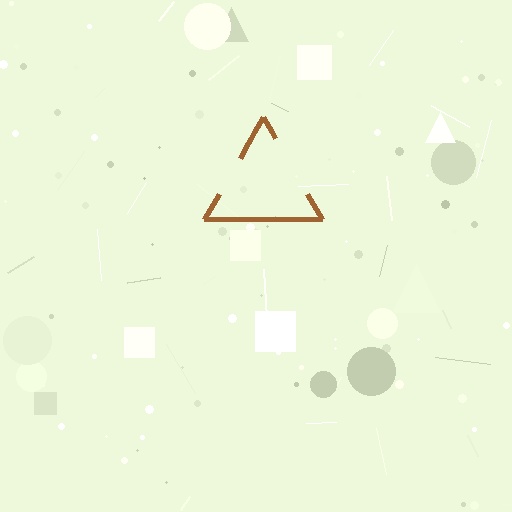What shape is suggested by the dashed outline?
The dashed outline suggests a triangle.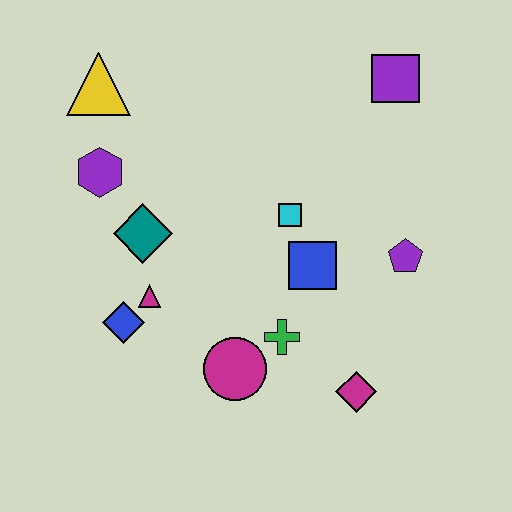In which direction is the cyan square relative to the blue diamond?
The cyan square is to the right of the blue diamond.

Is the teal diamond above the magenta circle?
Yes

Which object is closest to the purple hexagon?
The teal diamond is closest to the purple hexagon.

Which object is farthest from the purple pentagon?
The yellow triangle is farthest from the purple pentagon.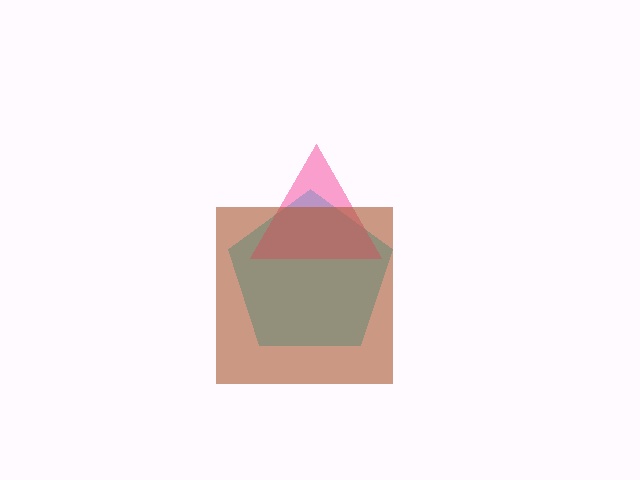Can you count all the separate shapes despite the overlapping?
Yes, there are 3 separate shapes.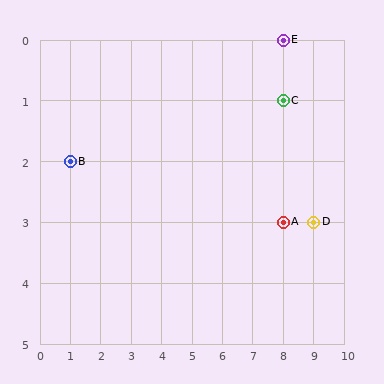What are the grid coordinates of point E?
Point E is at grid coordinates (8, 0).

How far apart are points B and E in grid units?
Points B and E are 7 columns and 2 rows apart (about 7.3 grid units diagonally).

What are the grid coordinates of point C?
Point C is at grid coordinates (8, 1).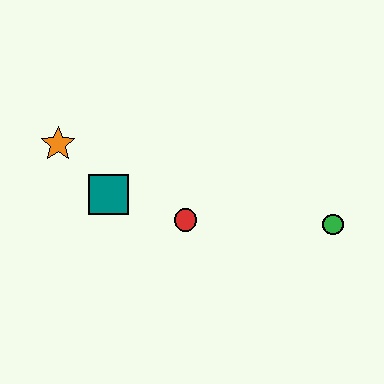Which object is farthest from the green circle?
The orange star is farthest from the green circle.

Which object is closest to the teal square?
The orange star is closest to the teal square.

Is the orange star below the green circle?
No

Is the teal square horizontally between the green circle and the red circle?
No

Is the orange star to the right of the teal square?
No